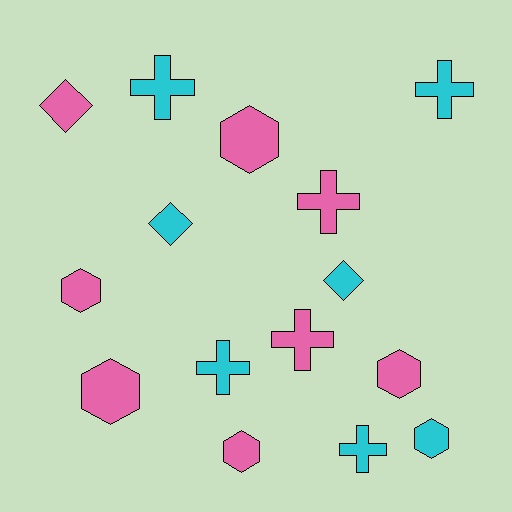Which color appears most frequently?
Pink, with 8 objects.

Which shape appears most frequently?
Cross, with 6 objects.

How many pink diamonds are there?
There is 1 pink diamond.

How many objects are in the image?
There are 15 objects.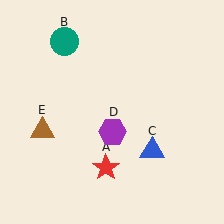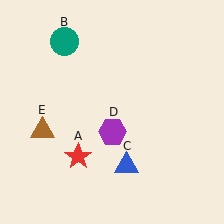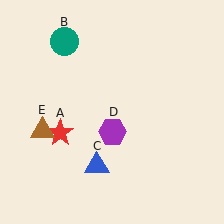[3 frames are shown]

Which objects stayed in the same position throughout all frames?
Teal circle (object B) and purple hexagon (object D) and brown triangle (object E) remained stationary.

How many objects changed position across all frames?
2 objects changed position: red star (object A), blue triangle (object C).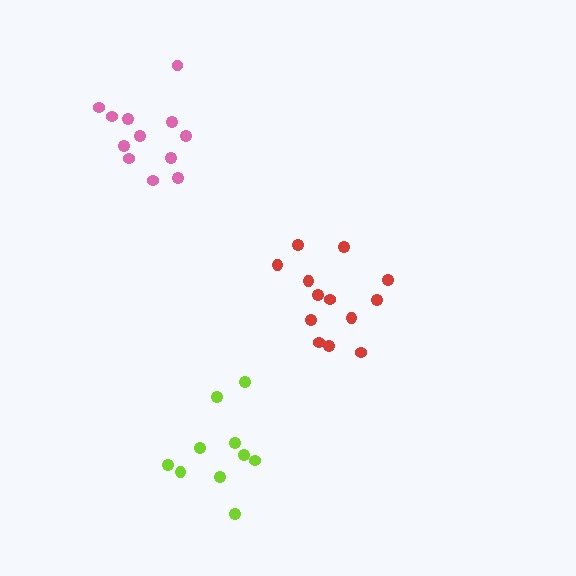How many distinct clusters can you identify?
There are 3 distinct clusters.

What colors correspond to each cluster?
The clusters are colored: pink, red, lime.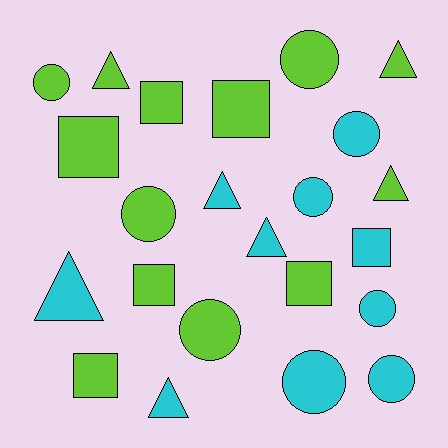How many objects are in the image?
There are 23 objects.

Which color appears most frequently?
Lime, with 13 objects.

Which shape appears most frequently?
Circle, with 9 objects.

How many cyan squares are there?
There is 1 cyan square.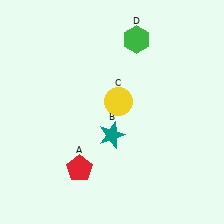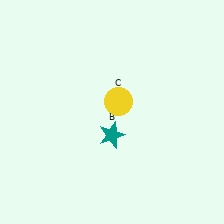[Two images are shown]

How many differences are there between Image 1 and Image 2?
There are 2 differences between the two images.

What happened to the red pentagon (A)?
The red pentagon (A) was removed in Image 2. It was in the bottom-left area of Image 1.